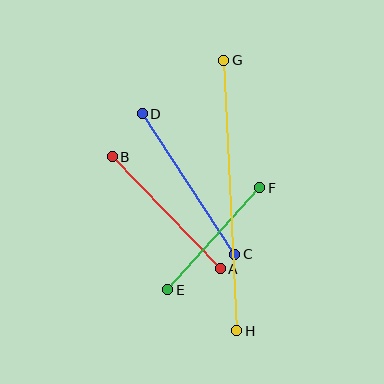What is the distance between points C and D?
The distance is approximately 168 pixels.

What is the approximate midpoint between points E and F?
The midpoint is at approximately (214, 239) pixels.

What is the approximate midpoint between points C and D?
The midpoint is at approximately (188, 184) pixels.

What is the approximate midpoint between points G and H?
The midpoint is at approximately (230, 196) pixels.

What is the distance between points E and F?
The distance is approximately 137 pixels.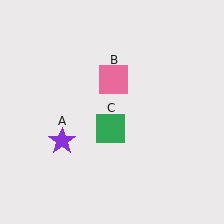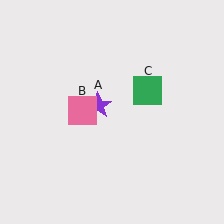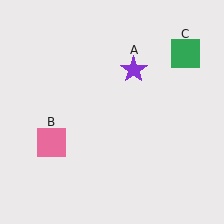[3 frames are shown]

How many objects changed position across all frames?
3 objects changed position: purple star (object A), pink square (object B), green square (object C).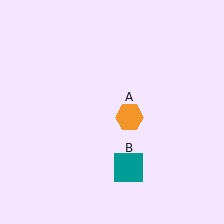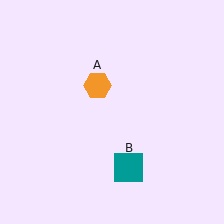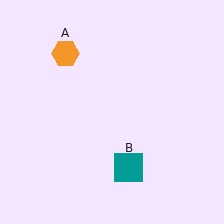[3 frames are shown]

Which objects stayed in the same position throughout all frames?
Teal square (object B) remained stationary.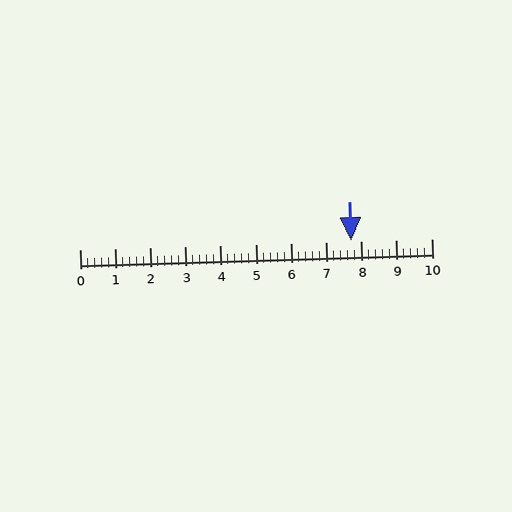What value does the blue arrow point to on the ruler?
The blue arrow points to approximately 7.7.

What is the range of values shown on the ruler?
The ruler shows values from 0 to 10.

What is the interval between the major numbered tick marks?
The major tick marks are spaced 1 units apart.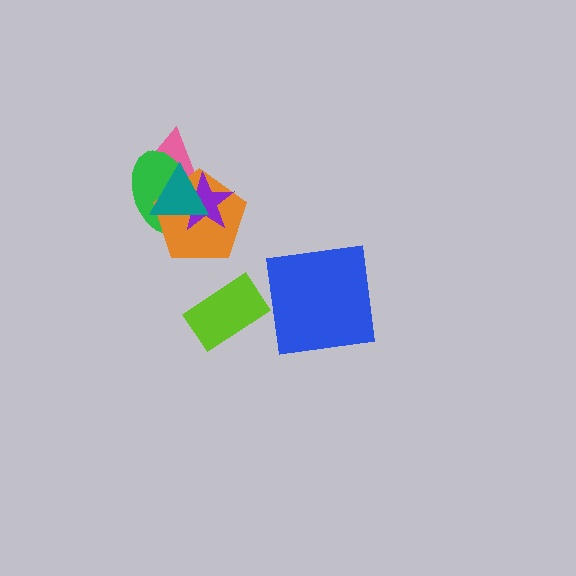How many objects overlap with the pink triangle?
4 objects overlap with the pink triangle.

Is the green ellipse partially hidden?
Yes, it is partially covered by another shape.